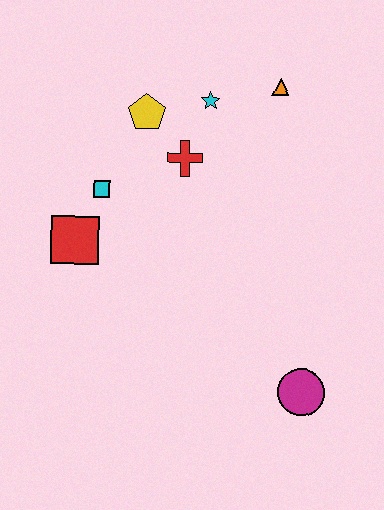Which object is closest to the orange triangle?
The cyan star is closest to the orange triangle.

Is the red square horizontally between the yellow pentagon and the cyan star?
No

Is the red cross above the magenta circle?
Yes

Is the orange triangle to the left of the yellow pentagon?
No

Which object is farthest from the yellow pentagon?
The magenta circle is farthest from the yellow pentagon.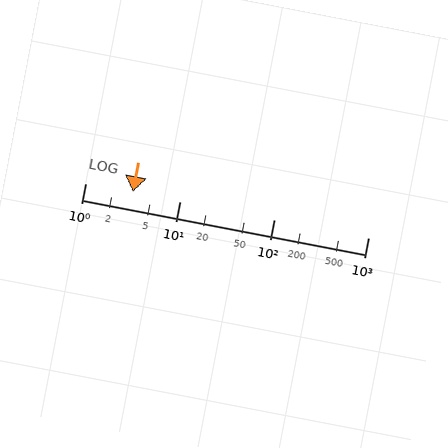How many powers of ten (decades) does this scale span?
The scale spans 3 decades, from 1 to 1000.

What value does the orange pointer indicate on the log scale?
The pointer indicates approximately 3.2.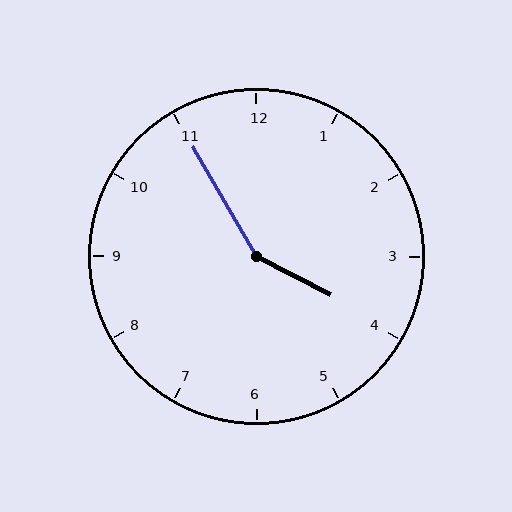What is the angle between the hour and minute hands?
Approximately 148 degrees.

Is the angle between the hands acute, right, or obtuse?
It is obtuse.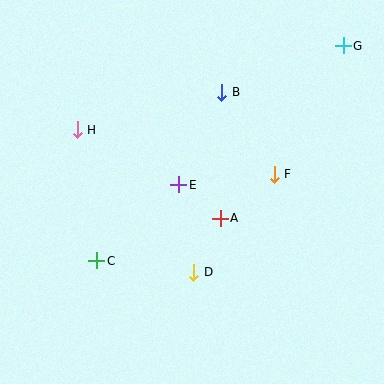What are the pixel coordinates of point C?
Point C is at (97, 261).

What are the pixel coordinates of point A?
Point A is at (220, 218).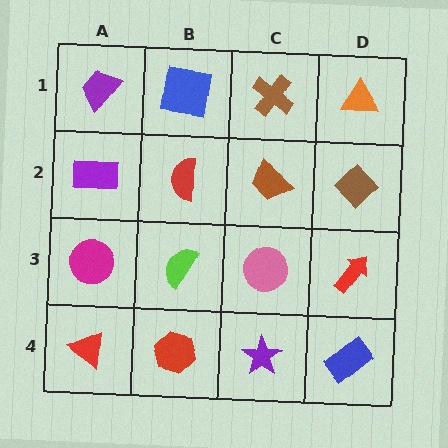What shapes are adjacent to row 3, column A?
A purple rectangle (row 2, column A), a red triangle (row 4, column A), a lime semicircle (row 3, column B).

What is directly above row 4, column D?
A red arrow.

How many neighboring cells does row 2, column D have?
3.